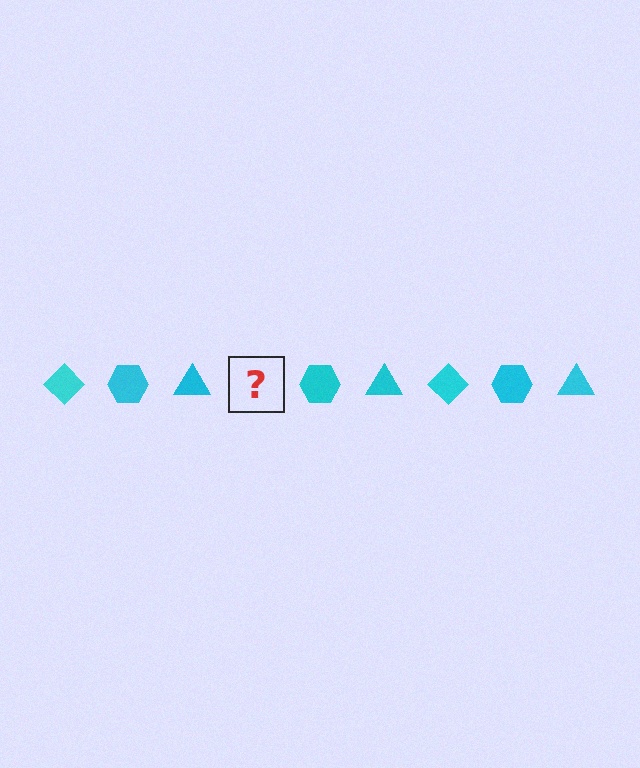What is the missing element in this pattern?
The missing element is a cyan diamond.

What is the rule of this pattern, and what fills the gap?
The rule is that the pattern cycles through diamond, hexagon, triangle shapes in cyan. The gap should be filled with a cyan diamond.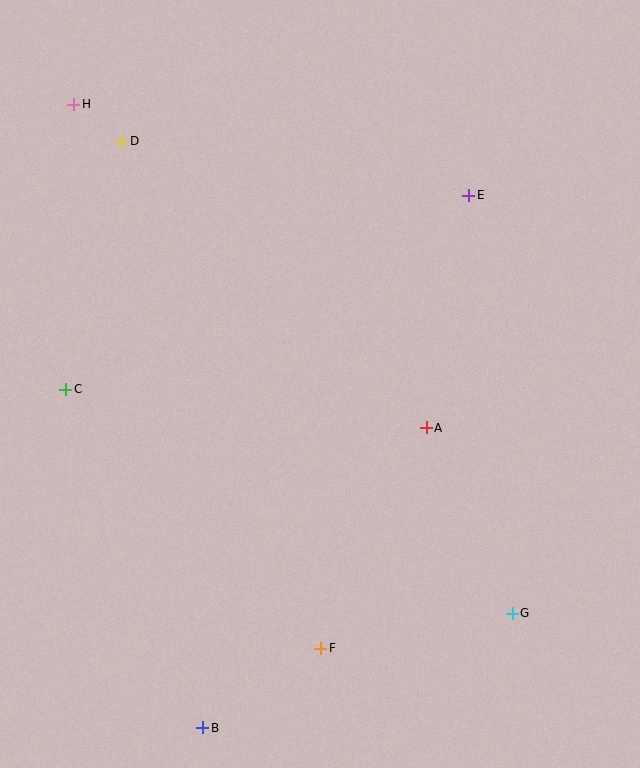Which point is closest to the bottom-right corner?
Point G is closest to the bottom-right corner.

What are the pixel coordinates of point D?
Point D is at (122, 141).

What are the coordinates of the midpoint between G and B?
The midpoint between G and B is at (358, 671).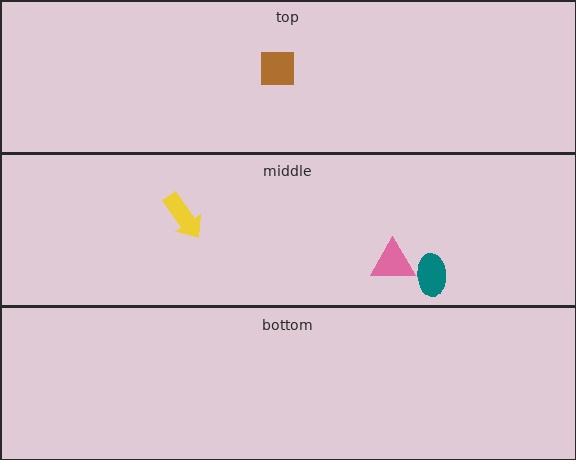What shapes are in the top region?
The brown square.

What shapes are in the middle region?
The pink triangle, the yellow arrow, the teal ellipse.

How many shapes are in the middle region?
3.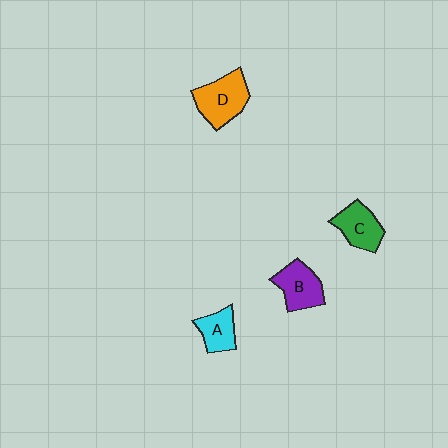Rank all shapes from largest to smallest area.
From largest to smallest: D (orange), B (purple), C (green), A (cyan).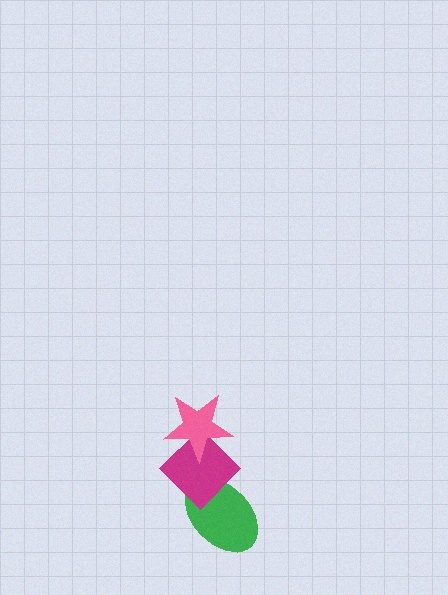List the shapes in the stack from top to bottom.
From top to bottom: the pink star, the magenta diamond, the green ellipse.